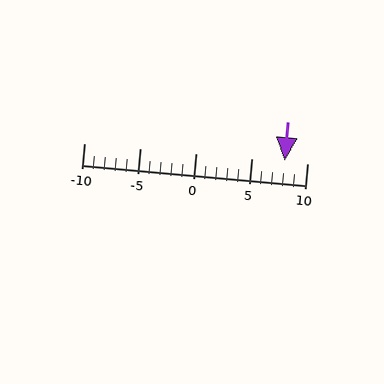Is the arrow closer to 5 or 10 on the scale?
The arrow is closer to 10.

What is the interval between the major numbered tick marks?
The major tick marks are spaced 5 units apart.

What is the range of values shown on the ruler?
The ruler shows values from -10 to 10.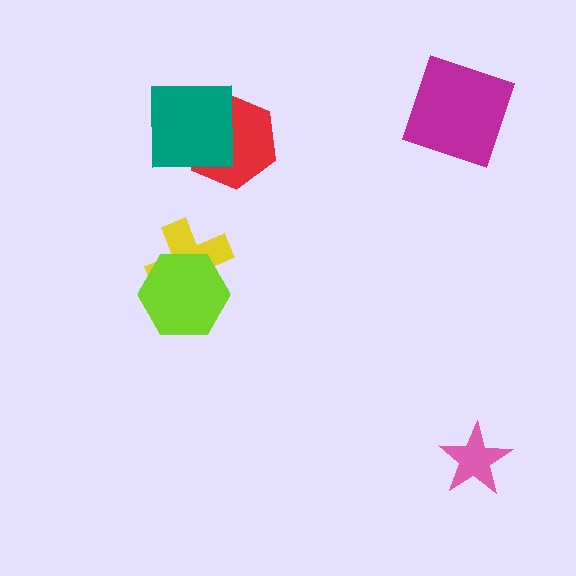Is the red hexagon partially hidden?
Yes, it is partially covered by another shape.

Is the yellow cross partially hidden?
Yes, it is partially covered by another shape.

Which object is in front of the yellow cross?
The lime hexagon is in front of the yellow cross.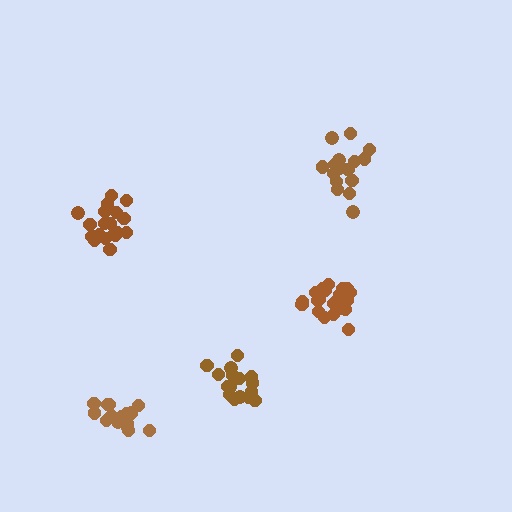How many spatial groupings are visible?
There are 5 spatial groupings.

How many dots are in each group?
Group 1: 17 dots, Group 2: 19 dots, Group 3: 15 dots, Group 4: 16 dots, Group 5: 21 dots (88 total).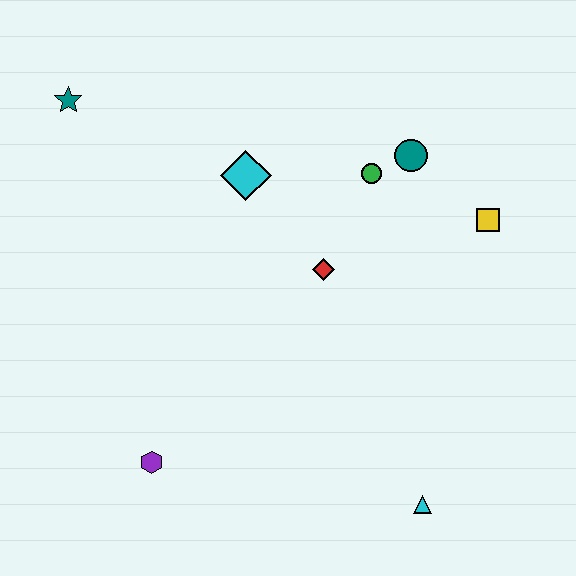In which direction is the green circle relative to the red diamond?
The green circle is above the red diamond.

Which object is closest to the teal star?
The cyan diamond is closest to the teal star.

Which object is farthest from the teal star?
The cyan triangle is farthest from the teal star.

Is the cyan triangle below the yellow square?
Yes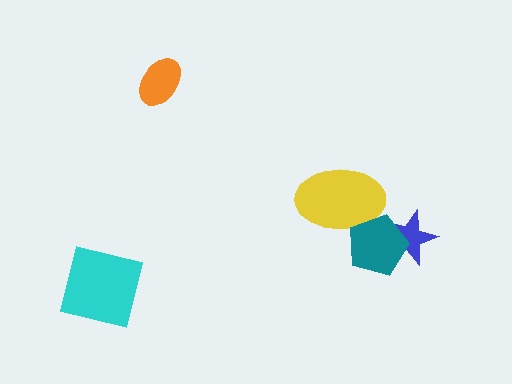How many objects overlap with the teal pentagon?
2 objects overlap with the teal pentagon.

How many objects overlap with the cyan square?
0 objects overlap with the cyan square.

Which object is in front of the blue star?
The teal pentagon is in front of the blue star.